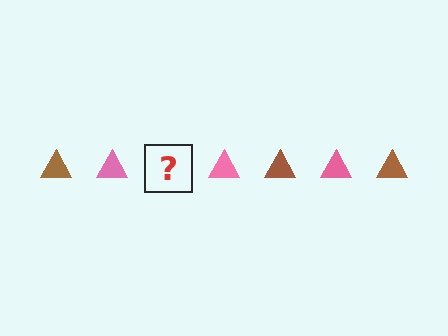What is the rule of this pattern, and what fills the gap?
The rule is that the pattern cycles through brown, pink triangles. The gap should be filled with a brown triangle.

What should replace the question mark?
The question mark should be replaced with a brown triangle.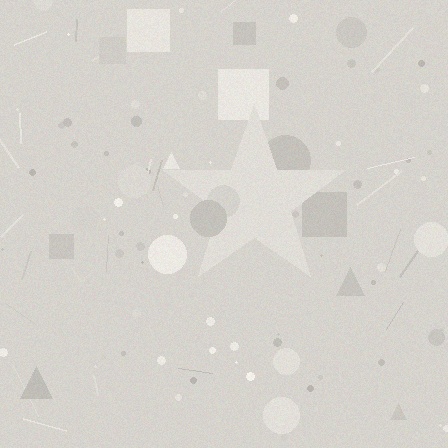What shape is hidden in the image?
A star is hidden in the image.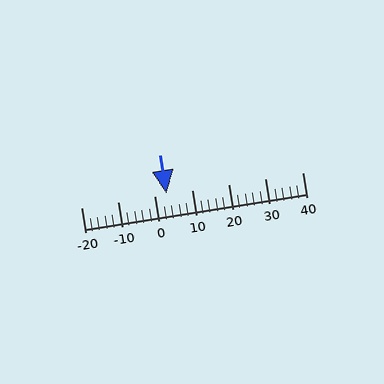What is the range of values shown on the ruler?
The ruler shows values from -20 to 40.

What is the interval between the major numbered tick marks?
The major tick marks are spaced 10 units apart.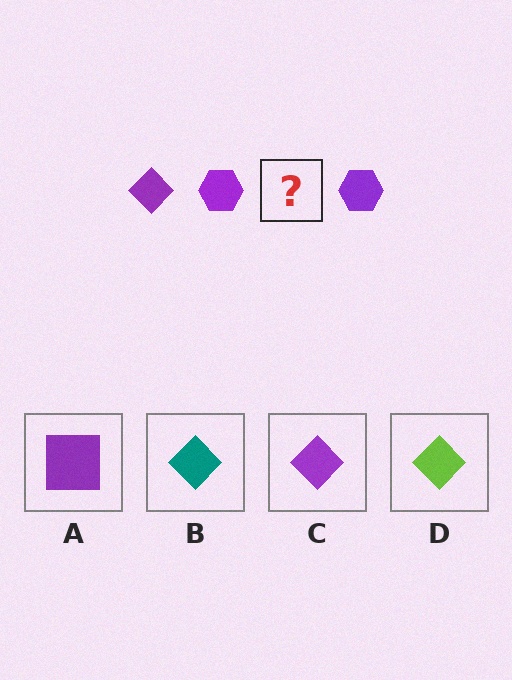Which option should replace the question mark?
Option C.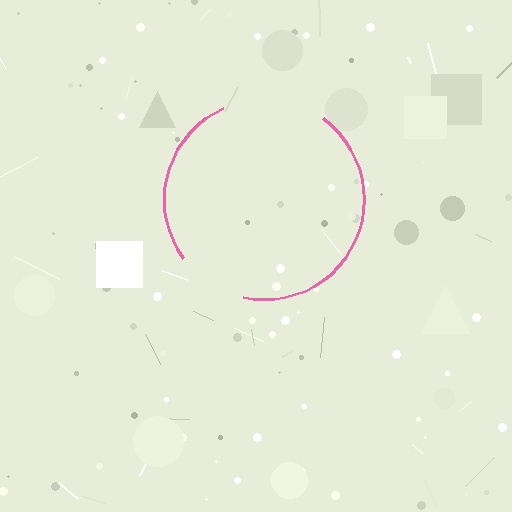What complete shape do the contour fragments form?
The contour fragments form a circle.